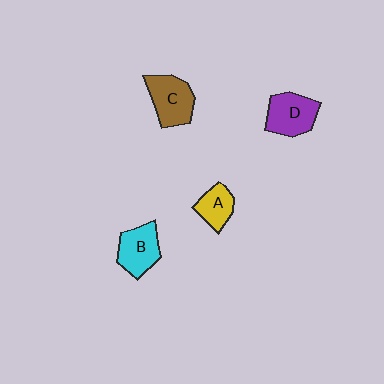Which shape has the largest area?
Shape C (brown).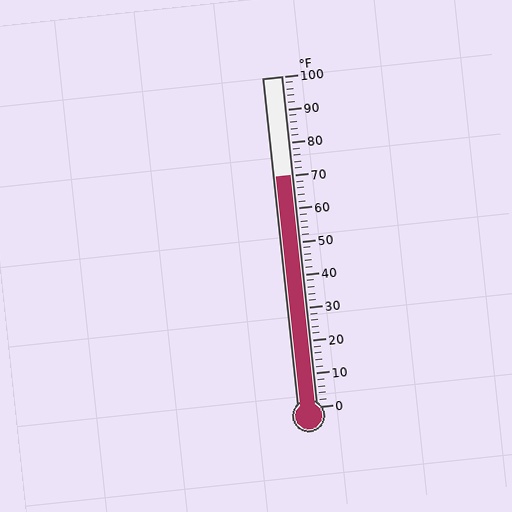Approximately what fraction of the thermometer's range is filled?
The thermometer is filled to approximately 70% of its range.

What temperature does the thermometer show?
The thermometer shows approximately 70°F.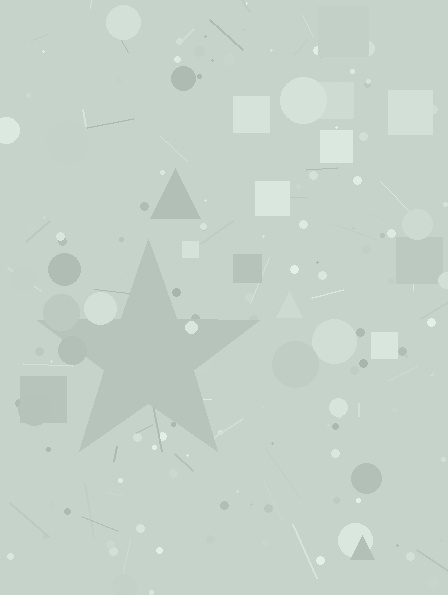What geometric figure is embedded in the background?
A star is embedded in the background.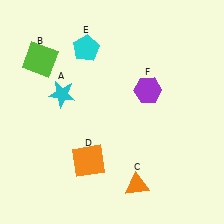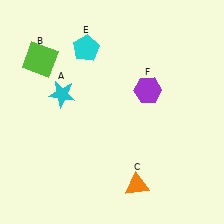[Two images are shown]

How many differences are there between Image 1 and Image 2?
There is 1 difference between the two images.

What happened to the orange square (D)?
The orange square (D) was removed in Image 2. It was in the bottom-left area of Image 1.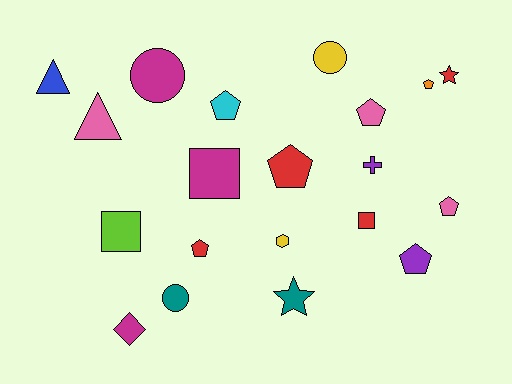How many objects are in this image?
There are 20 objects.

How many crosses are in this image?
There is 1 cross.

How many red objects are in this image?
There are 4 red objects.